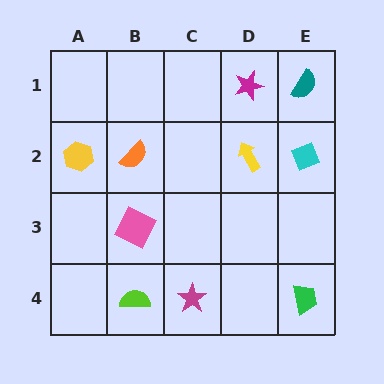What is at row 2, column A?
A yellow hexagon.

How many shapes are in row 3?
1 shape.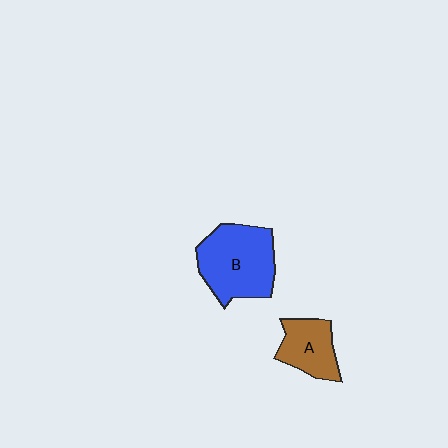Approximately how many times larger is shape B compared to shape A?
Approximately 1.7 times.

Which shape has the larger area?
Shape B (blue).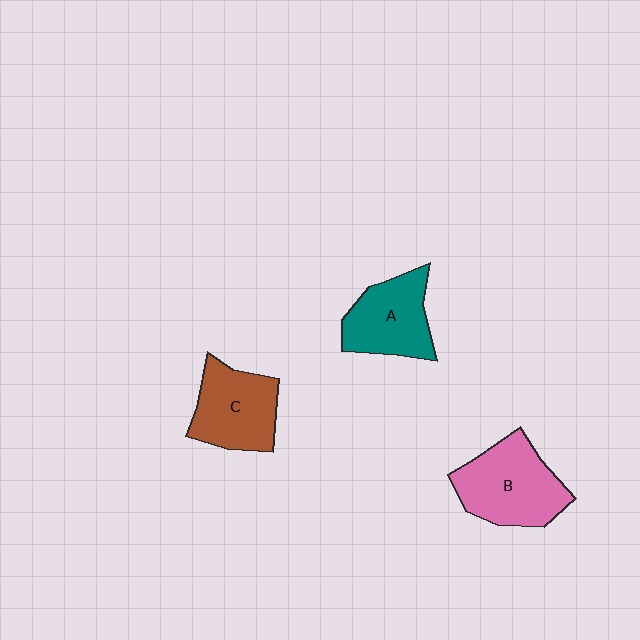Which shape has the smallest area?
Shape A (teal).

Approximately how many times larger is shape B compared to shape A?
Approximately 1.2 times.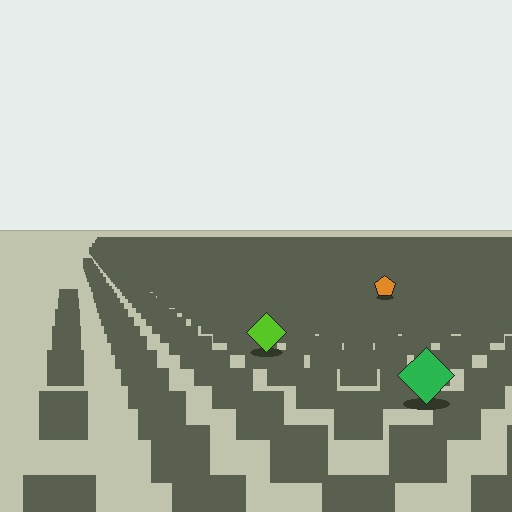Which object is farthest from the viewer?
The orange pentagon is farthest from the viewer. It appears smaller and the ground texture around it is denser.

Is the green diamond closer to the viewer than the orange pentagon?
Yes. The green diamond is closer — you can tell from the texture gradient: the ground texture is coarser near it.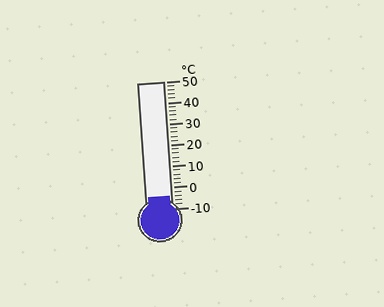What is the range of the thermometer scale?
The thermometer scale ranges from -10°C to 50°C.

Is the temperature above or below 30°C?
The temperature is below 30°C.